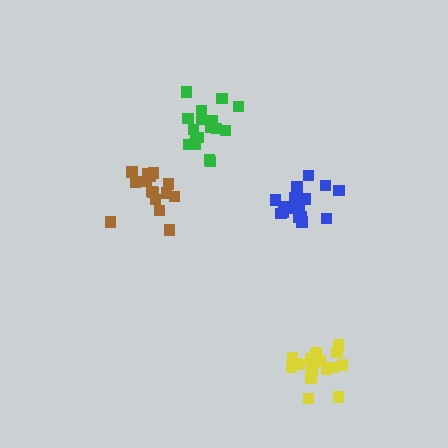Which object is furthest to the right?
The yellow cluster is rightmost.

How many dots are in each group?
Group 1: 17 dots, Group 2: 18 dots, Group 3: 17 dots, Group 4: 18 dots (70 total).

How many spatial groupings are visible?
There are 4 spatial groupings.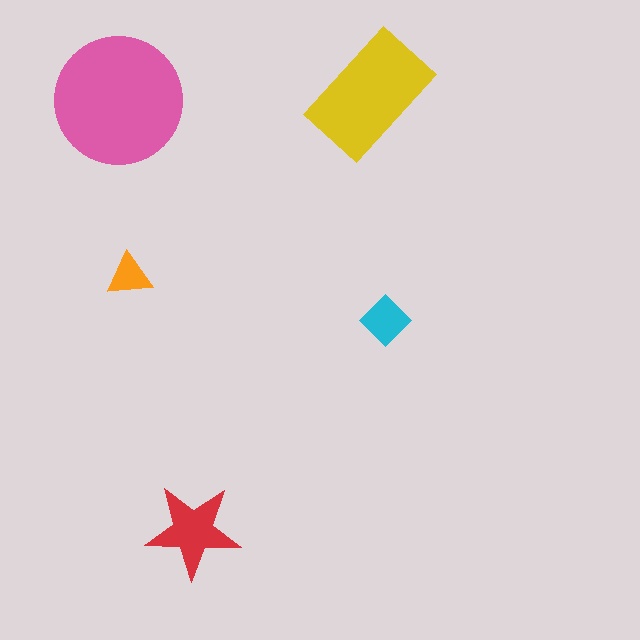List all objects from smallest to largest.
The orange triangle, the cyan diamond, the red star, the yellow rectangle, the pink circle.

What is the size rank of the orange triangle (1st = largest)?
5th.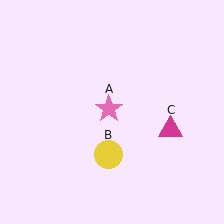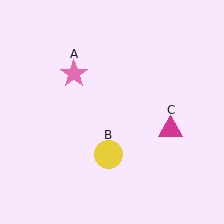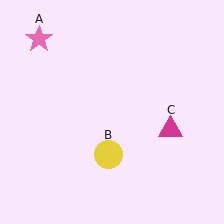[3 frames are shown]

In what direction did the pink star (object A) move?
The pink star (object A) moved up and to the left.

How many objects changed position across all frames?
1 object changed position: pink star (object A).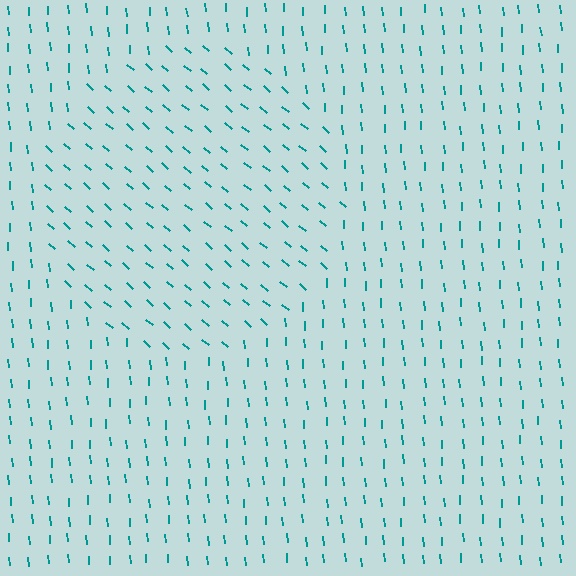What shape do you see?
I see a circle.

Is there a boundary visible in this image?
Yes, there is a texture boundary formed by a change in line orientation.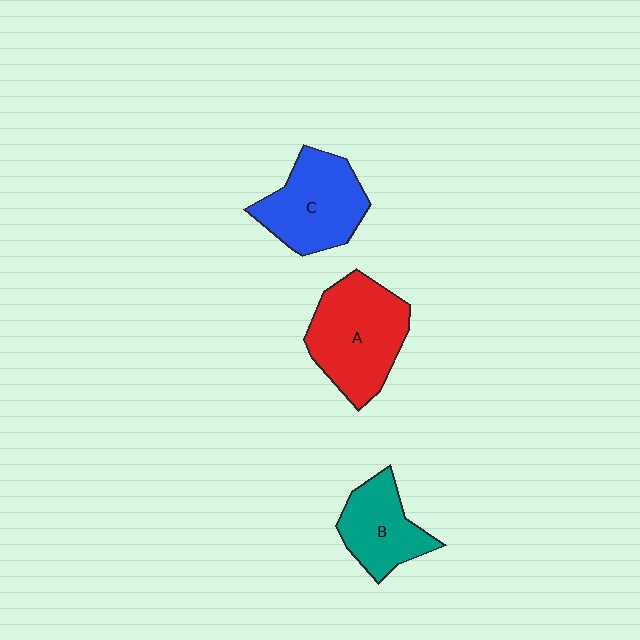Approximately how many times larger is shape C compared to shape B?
Approximately 1.3 times.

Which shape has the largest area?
Shape A (red).